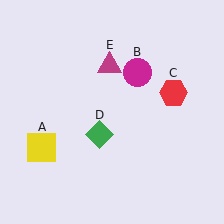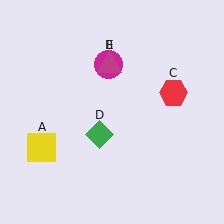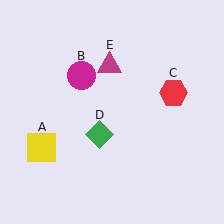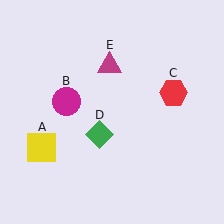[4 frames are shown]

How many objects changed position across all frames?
1 object changed position: magenta circle (object B).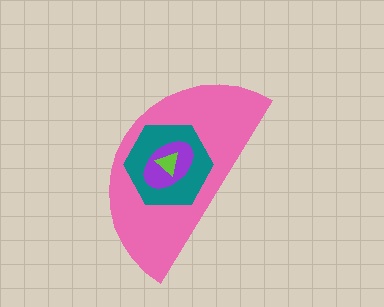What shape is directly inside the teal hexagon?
The purple ellipse.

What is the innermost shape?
The lime triangle.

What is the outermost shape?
The pink semicircle.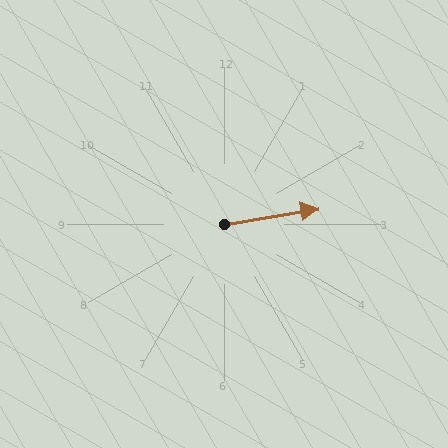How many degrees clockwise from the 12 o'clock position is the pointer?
Approximately 81 degrees.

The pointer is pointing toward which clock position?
Roughly 3 o'clock.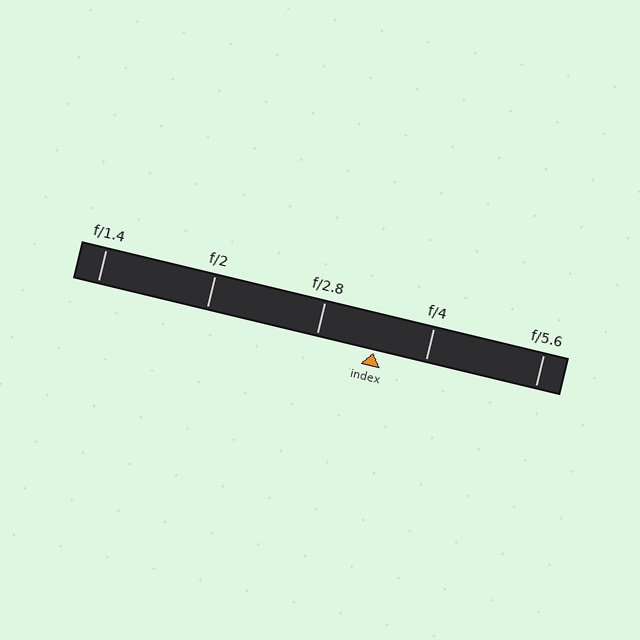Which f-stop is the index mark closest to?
The index mark is closest to f/4.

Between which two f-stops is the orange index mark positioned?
The index mark is between f/2.8 and f/4.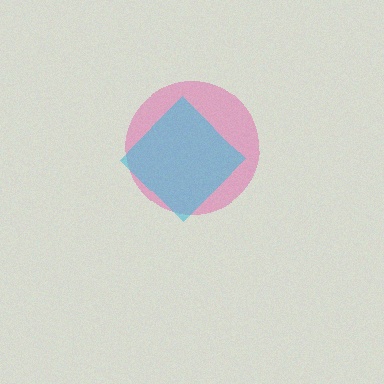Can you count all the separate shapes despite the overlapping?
Yes, there are 2 separate shapes.